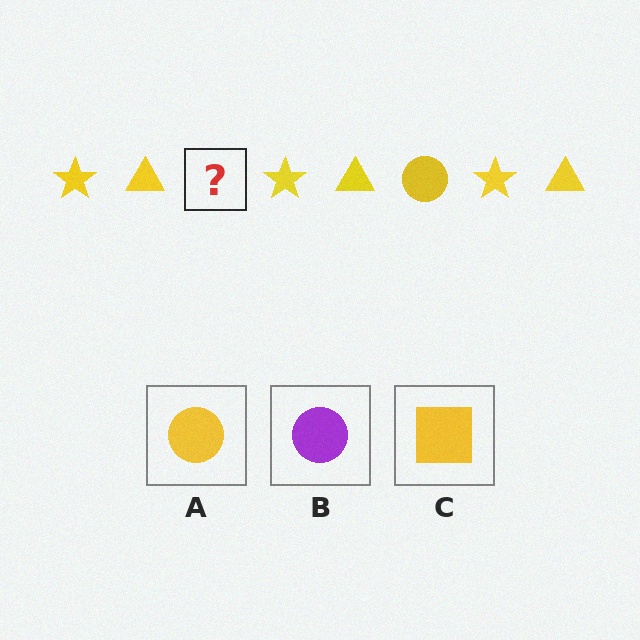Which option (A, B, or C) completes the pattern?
A.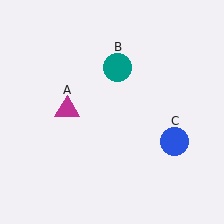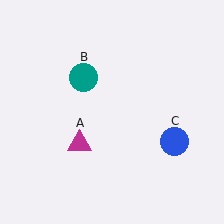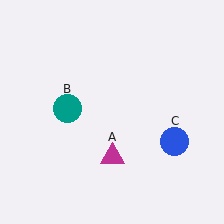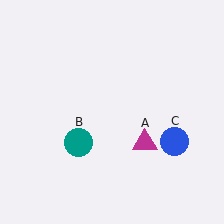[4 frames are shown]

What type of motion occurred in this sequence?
The magenta triangle (object A), teal circle (object B) rotated counterclockwise around the center of the scene.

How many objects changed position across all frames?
2 objects changed position: magenta triangle (object A), teal circle (object B).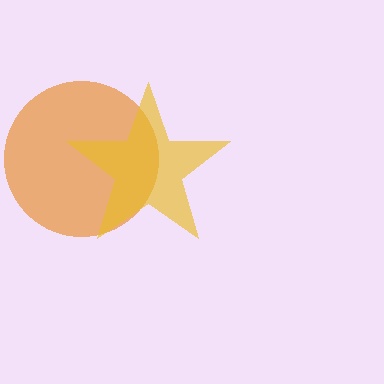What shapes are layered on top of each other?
The layered shapes are: an orange circle, a yellow star.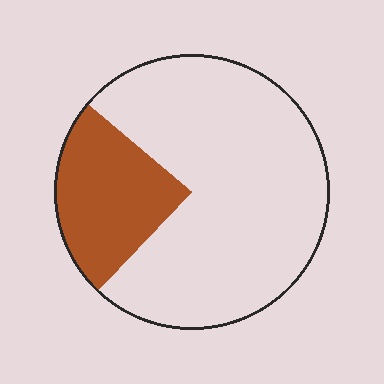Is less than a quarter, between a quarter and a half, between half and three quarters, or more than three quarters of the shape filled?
Less than a quarter.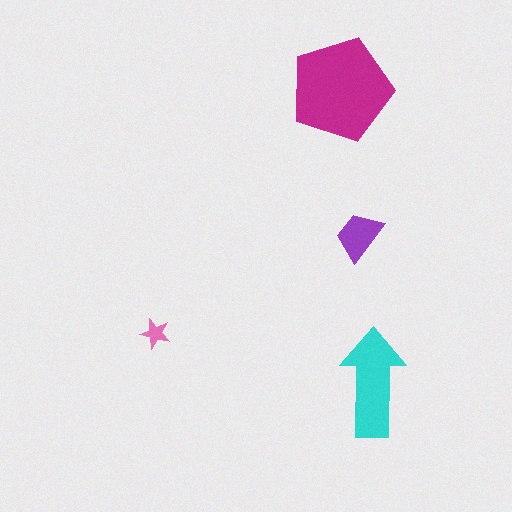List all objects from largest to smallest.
The magenta pentagon, the cyan arrow, the purple trapezoid, the pink star.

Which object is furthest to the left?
The pink star is leftmost.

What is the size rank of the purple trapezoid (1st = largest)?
3rd.